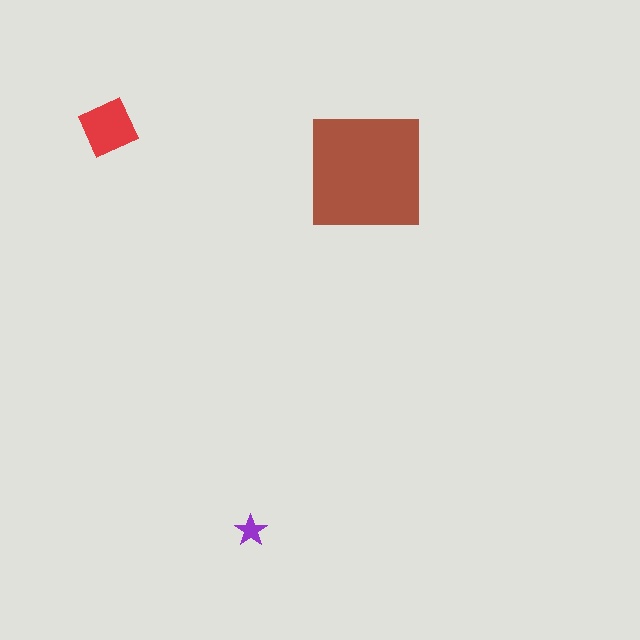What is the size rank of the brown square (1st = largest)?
1st.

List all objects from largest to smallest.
The brown square, the red diamond, the purple star.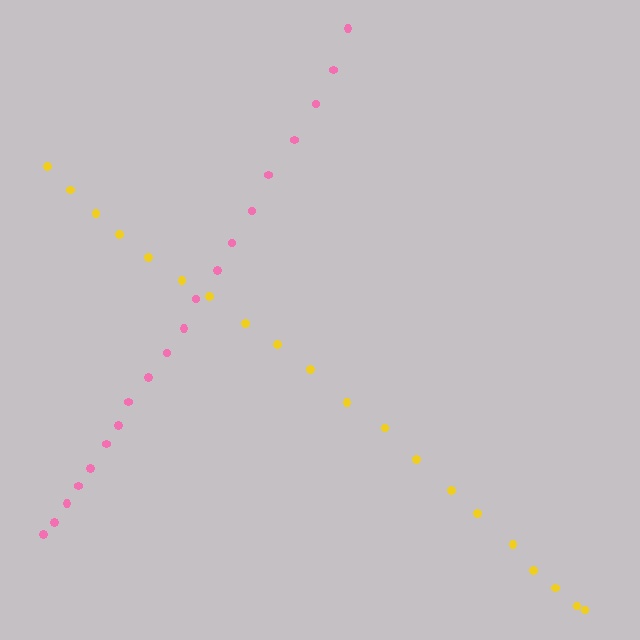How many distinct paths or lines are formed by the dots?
There are 2 distinct paths.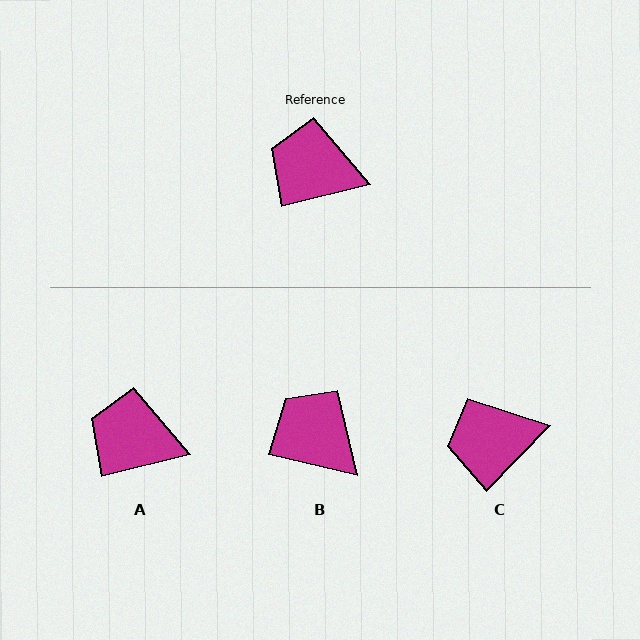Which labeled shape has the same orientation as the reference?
A.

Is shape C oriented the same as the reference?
No, it is off by about 31 degrees.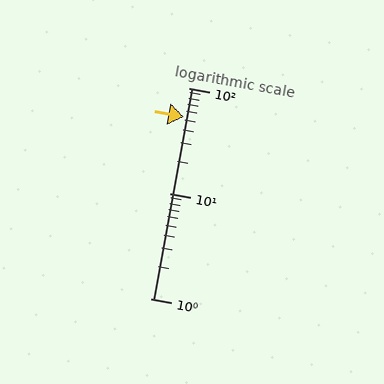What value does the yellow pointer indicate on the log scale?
The pointer indicates approximately 53.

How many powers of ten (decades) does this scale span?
The scale spans 2 decades, from 1 to 100.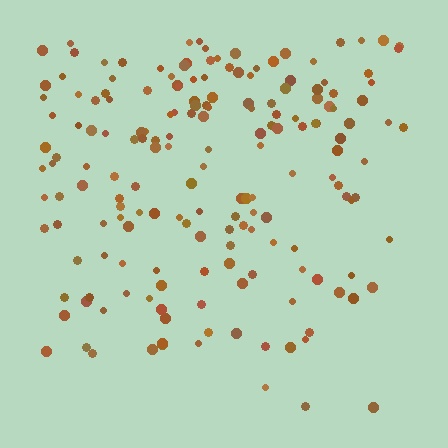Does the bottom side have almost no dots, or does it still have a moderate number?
Still a moderate number, just noticeably fewer than the top.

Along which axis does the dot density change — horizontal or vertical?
Vertical.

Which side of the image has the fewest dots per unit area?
The bottom.